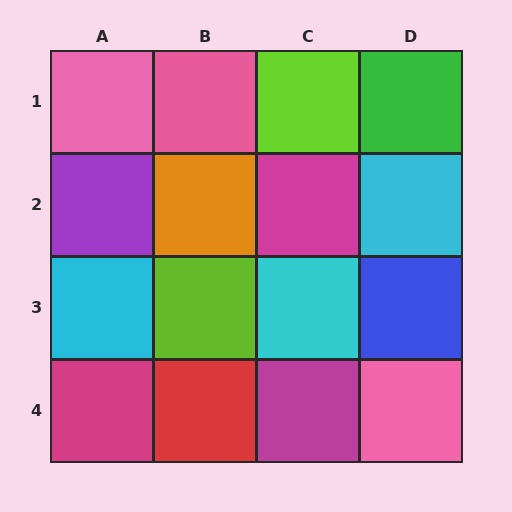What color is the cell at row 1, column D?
Green.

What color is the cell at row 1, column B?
Pink.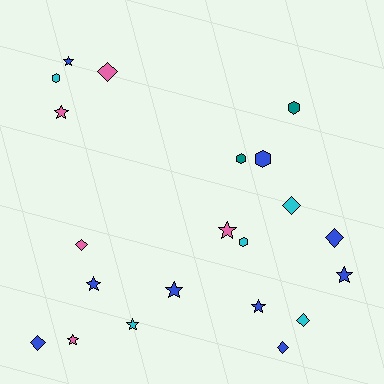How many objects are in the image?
There are 21 objects.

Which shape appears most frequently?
Star, with 9 objects.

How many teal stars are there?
There are no teal stars.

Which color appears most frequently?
Blue, with 9 objects.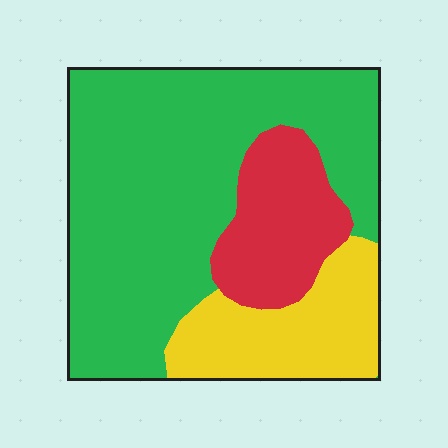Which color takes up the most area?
Green, at roughly 60%.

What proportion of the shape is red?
Red covers around 15% of the shape.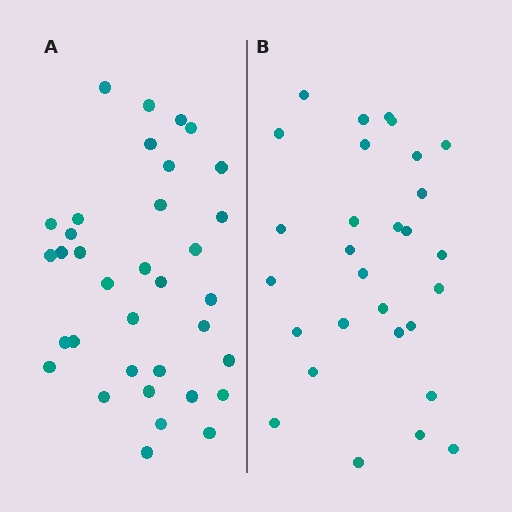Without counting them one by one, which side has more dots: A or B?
Region A (the left region) has more dots.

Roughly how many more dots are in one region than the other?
Region A has about 6 more dots than region B.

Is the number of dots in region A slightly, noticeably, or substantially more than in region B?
Region A has only slightly more — the two regions are fairly close. The ratio is roughly 1.2 to 1.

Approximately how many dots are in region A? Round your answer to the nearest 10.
About 40 dots. (The exact count is 35, which rounds to 40.)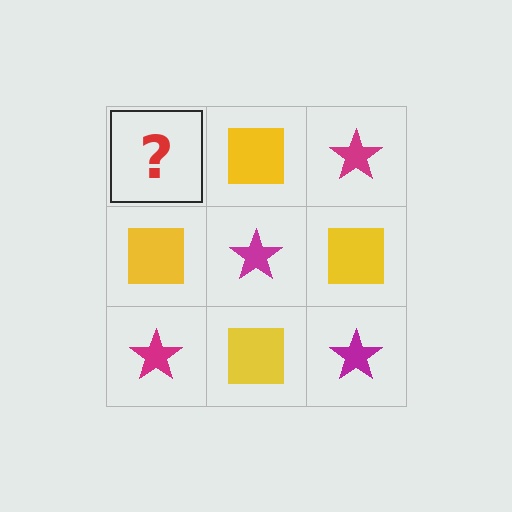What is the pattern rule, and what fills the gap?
The rule is that it alternates magenta star and yellow square in a checkerboard pattern. The gap should be filled with a magenta star.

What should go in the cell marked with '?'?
The missing cell should contain a magenta star.